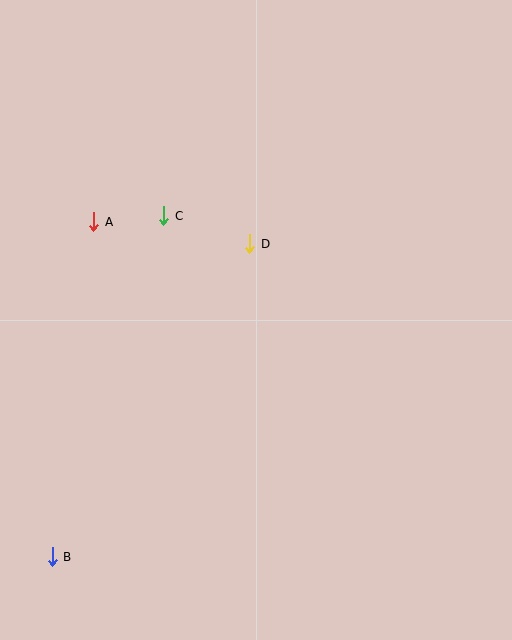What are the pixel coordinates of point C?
Point C is at (164, 216).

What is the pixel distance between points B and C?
The distance between B and C is 359 pixels.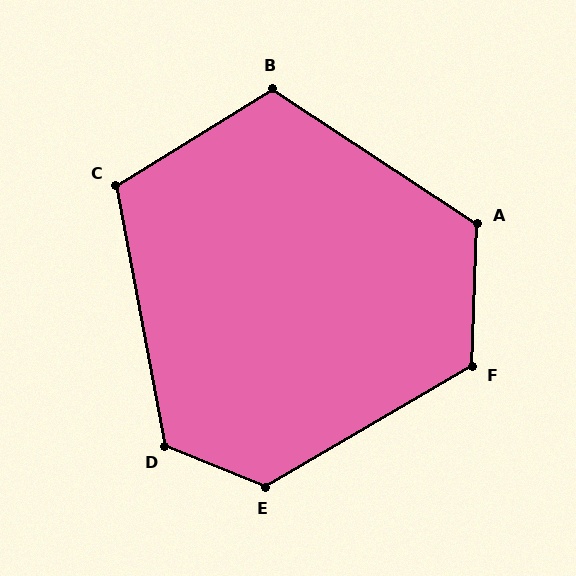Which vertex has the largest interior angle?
E, at approximately 128 degrees.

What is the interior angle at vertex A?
Approximately 121 degrees (obtuse).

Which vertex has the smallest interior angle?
C, at approximately 111 degrees.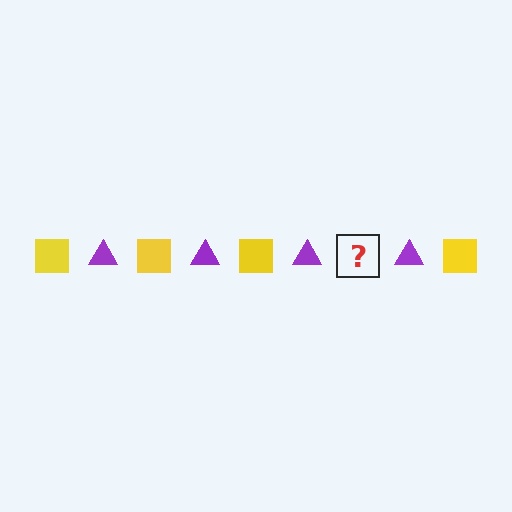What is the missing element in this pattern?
The missing element is a yellow square.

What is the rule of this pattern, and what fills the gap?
The rule is that the pattern alternates between yellow square and purple triangle. The gap should be filled with a yellow square.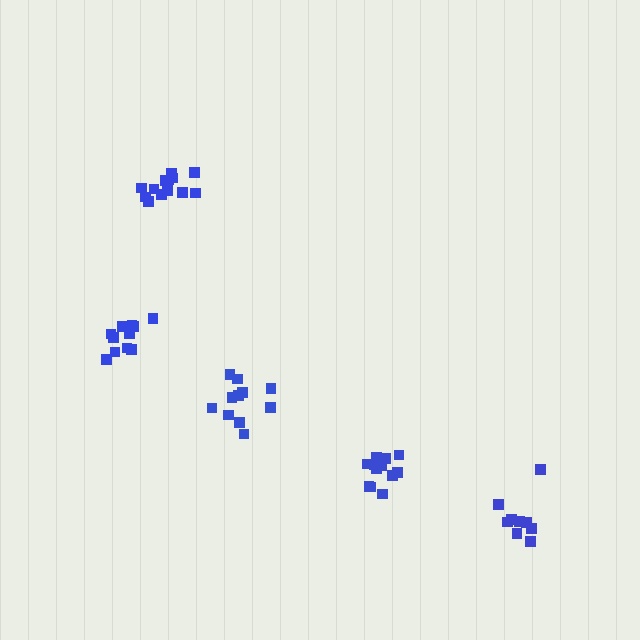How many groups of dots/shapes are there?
There are 5 groups.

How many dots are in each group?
Group 1: 14 dots, Group 2: 14 dots, Group 3: 11 dots, Group 4: 11 dots, Group 5: 9 dots (59 total).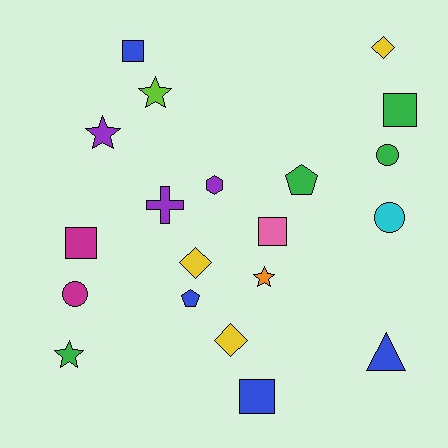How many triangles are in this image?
There is 1 triangle.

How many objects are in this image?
There are 20 objects.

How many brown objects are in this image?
There are no brown objects.